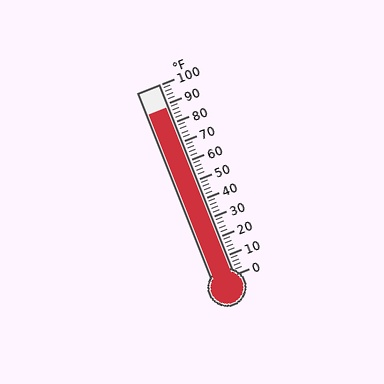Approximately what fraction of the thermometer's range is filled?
The thermometer is filled to approximately 90% of its range.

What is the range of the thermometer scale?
The thermometer scale ranges from 0°F to 100°F.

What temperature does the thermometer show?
The thermometer shows approximately 88°F.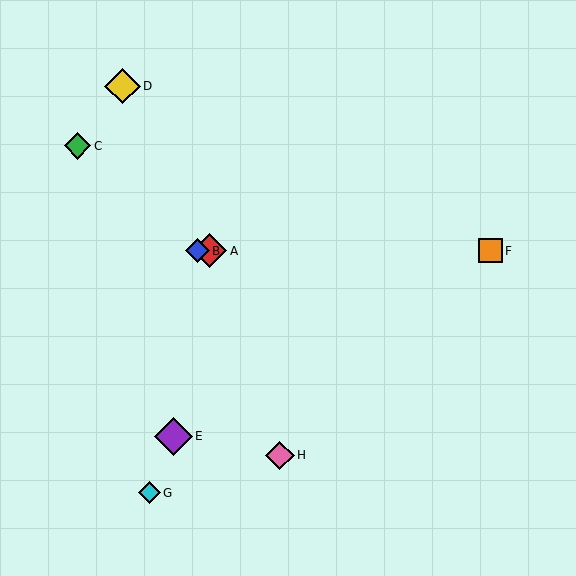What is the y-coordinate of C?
Object C is at y≈146.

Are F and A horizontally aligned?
Yes, both are at y≈251.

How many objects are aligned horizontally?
3 objects (A, B, F) are aligned horizontally.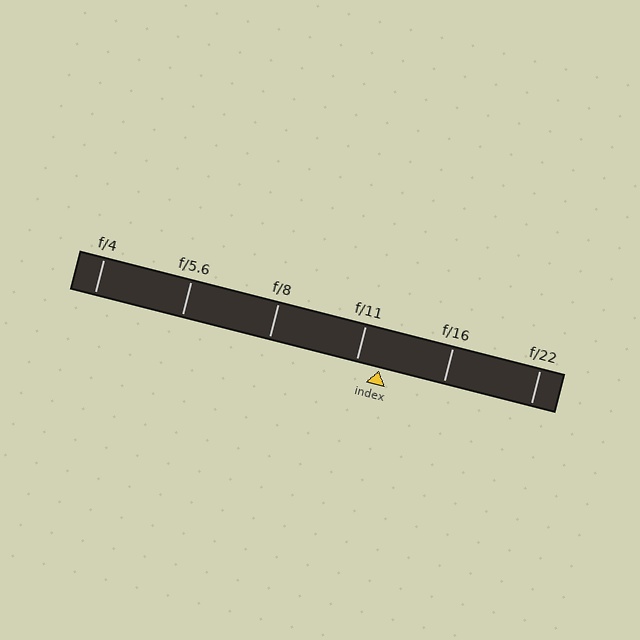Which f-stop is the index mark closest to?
The index mark is closest to f/11.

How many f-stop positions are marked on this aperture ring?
There are 6 f-stop positions marked.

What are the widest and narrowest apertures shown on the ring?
The widest aperture shown is f/4 and the narrowest is f/22.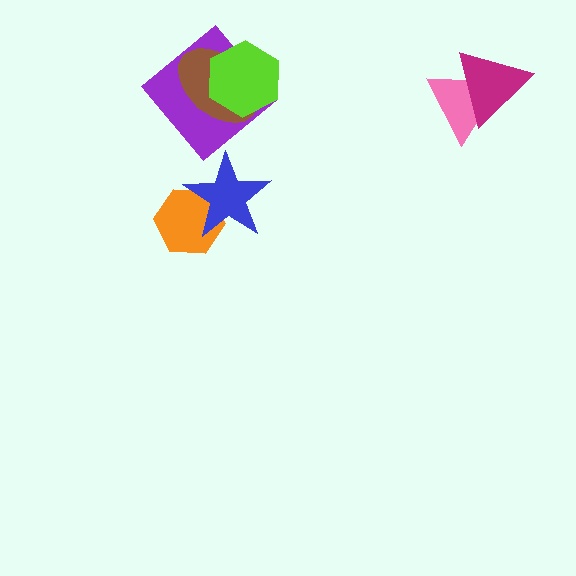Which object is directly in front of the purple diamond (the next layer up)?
The brown ellipse is directly in front of the purple diamond.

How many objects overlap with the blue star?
1 object overlaps with the blue star.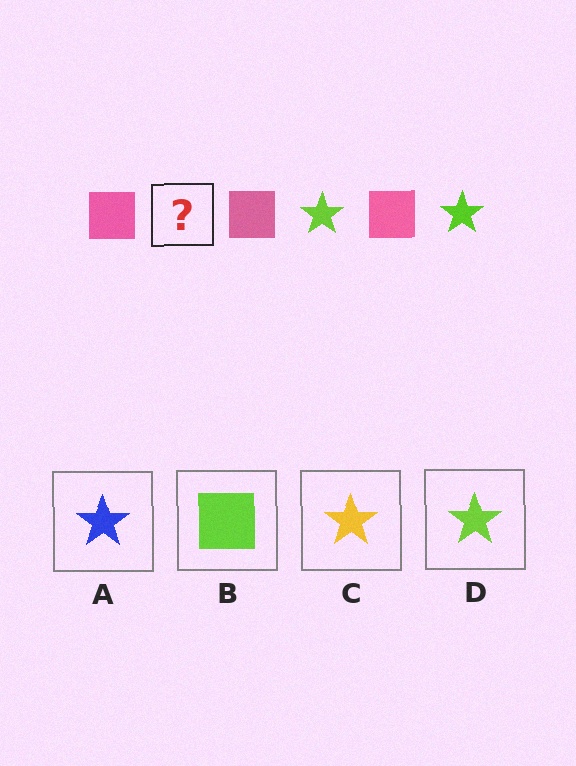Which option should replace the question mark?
Option D.